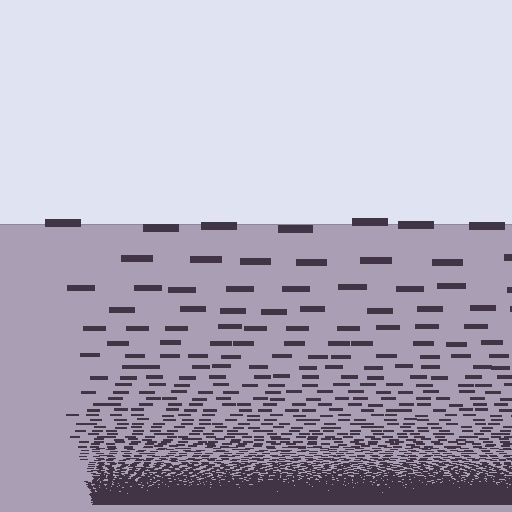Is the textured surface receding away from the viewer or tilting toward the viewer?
The surface appears to tilt toward the viewer. Texture elements get larger and sparser toward the top.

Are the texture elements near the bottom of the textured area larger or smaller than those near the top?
Smaller. The gradient is inverted — elements near the bottom are smaller and denser.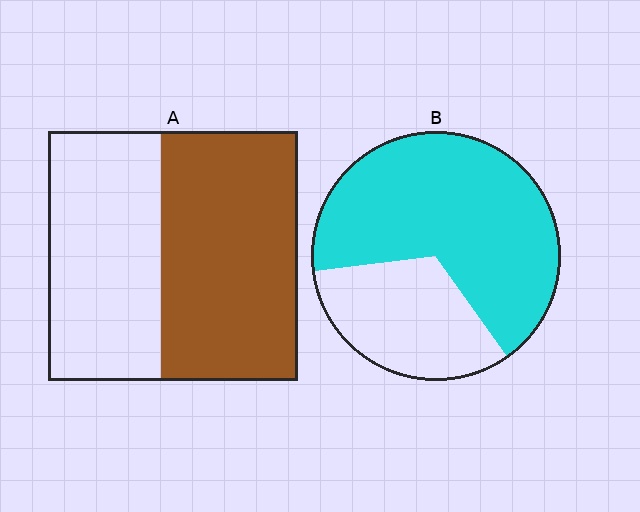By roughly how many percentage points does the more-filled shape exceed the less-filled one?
By roughly 10 percentage points (B over A).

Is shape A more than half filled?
Yes.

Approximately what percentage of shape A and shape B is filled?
A is approximately 55% and B is approximately 65%.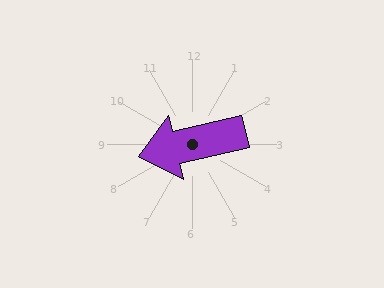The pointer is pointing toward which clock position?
Roughly 9 o'clock.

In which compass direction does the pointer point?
West.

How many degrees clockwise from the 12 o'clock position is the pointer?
Approximately 256 degrees.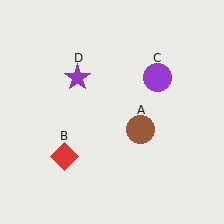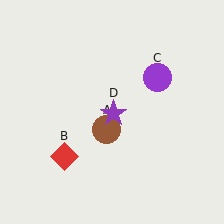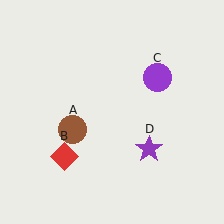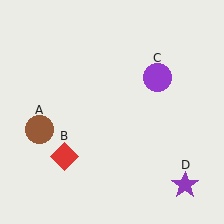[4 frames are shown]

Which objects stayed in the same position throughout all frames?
Red diamond (object B) and purple circle (object C) remained stationary.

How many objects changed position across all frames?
2 objects changed position: brown circle (object A), purple star (object D).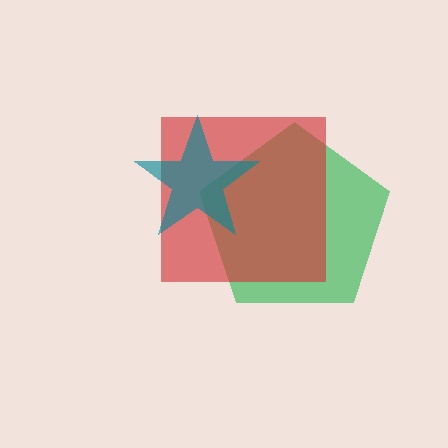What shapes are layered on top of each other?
The layered shapes are: a green pentagon, a red square, a teal star.